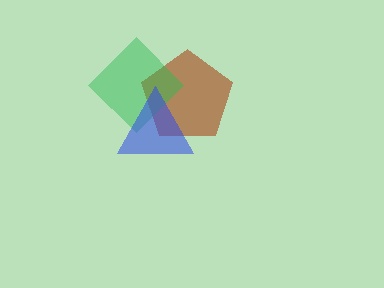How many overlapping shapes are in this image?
There are 3 overlapping shapes in the image.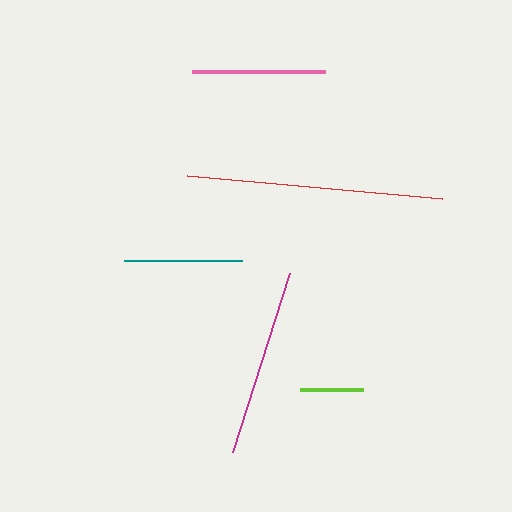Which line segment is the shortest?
The lime line is the shortest at approximately 63 pixels.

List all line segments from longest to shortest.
From longest to shortest: red, magenta, pink, teal, lime.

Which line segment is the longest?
The red line is the longest at approximately 256 pixels.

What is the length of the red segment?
The red segment is approximately 256 pixels long.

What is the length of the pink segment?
The pink segment is approximately 133 pixels long.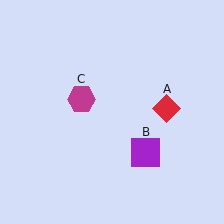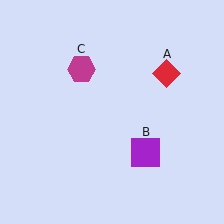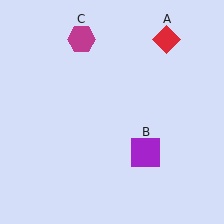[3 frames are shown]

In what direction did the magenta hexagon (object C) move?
The magenta hexagon (object C) moved up.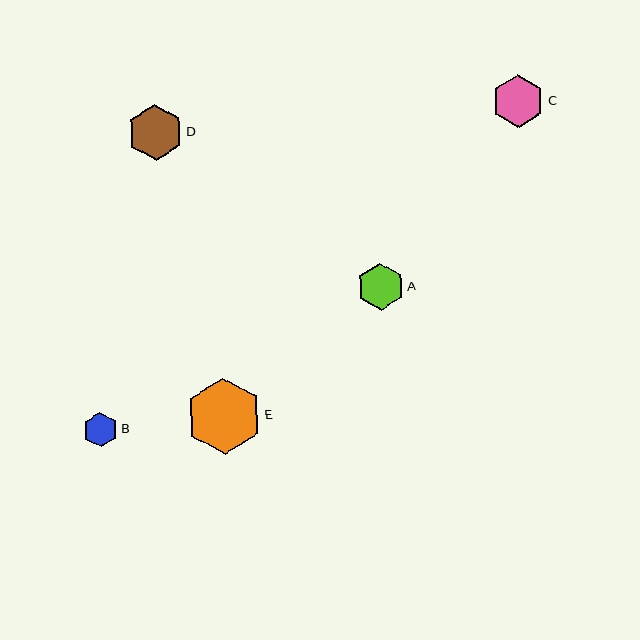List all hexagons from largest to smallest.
From largest to smallest: E, D, C, A, B.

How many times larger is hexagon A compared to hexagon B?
Hexagon A is approximately 1.4 times the size of hexagon B.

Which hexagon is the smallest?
Hexagon B is the smallest with a size of approximately 34 pixels.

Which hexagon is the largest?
Hexagon E is the largest with a size of approximately 76 pixels.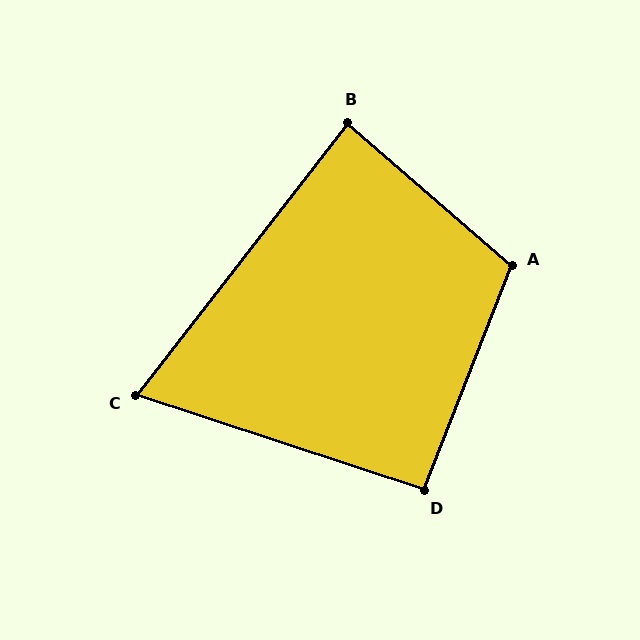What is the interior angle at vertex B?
Approximately 87 degrees (approximately right).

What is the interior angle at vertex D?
Approximately 93 degrees (approximately right).